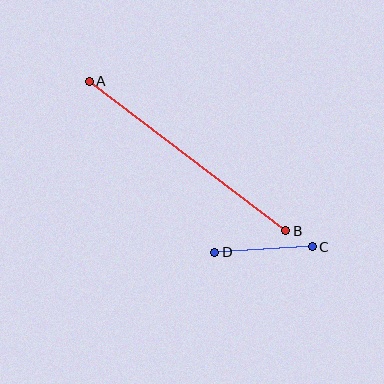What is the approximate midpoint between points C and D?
The midpoint is at approximately (263, 249) pixels.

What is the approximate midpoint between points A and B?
The midpoint is at approximately (187, 156) pixels.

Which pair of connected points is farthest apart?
Points A and B are farthest apart.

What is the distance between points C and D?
The distance is approximately 98 pixels.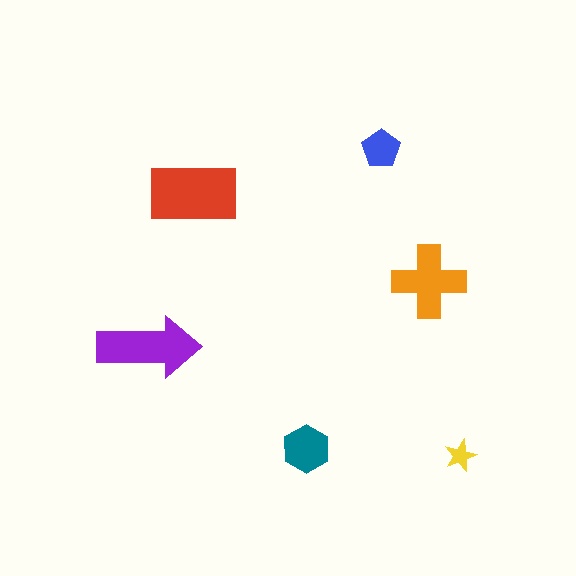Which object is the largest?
The red rectangle.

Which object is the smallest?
The yellow star.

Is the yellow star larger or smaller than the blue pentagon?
Smaller.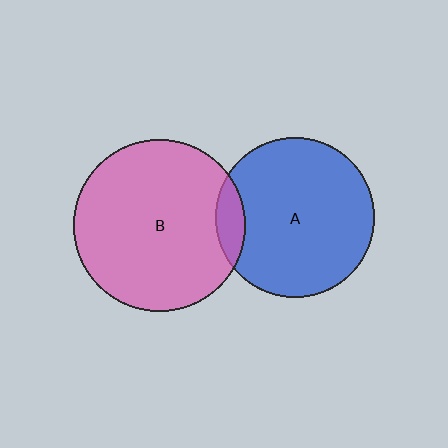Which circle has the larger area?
Circle B (pink).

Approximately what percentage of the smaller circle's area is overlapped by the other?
Approximately 10%.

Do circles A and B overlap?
Yes.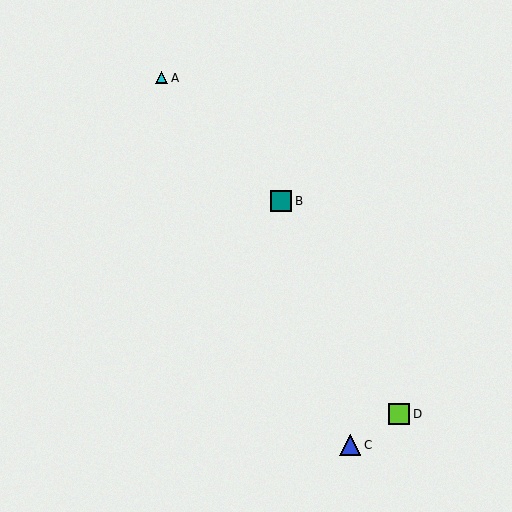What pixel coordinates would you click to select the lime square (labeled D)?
Click at (399, 414) to select the lime square D.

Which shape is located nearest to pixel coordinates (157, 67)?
The cyan triangle (labeled A) at (161, 78) is nearest to that location.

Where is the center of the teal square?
The center of the teal square is at (281, 201).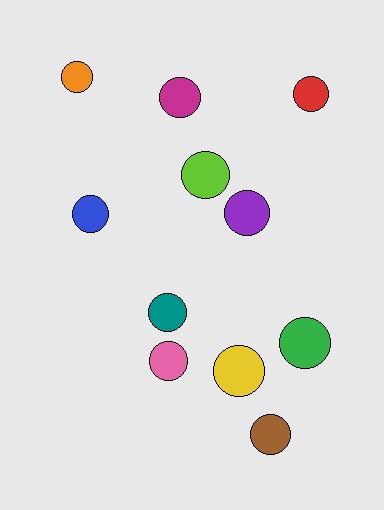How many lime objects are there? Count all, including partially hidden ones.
There is 1 lime object.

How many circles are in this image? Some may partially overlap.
There are 11 circles.